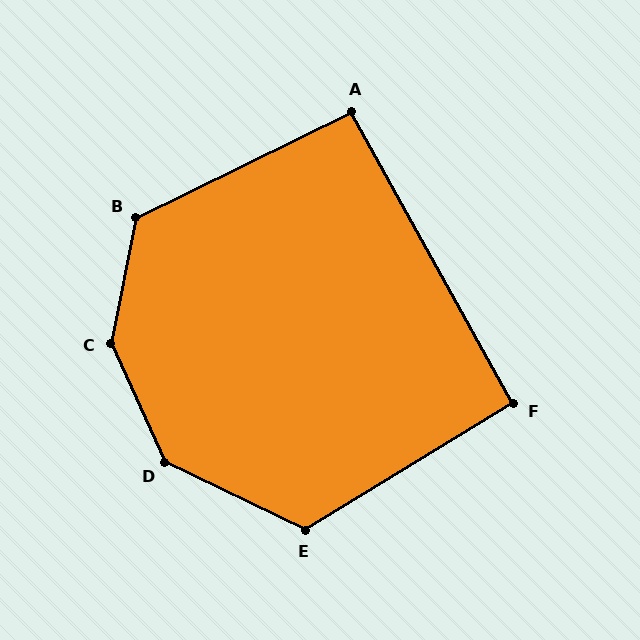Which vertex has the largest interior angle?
C, at approximately 144 degrees.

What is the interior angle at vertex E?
Approximately 123 degrees (obtuse).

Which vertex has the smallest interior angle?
F, at approximately 92 degrees.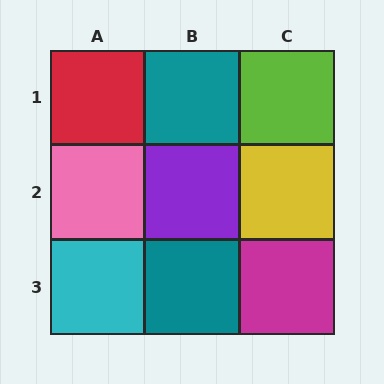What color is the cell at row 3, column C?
Magenta.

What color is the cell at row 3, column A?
Cyan.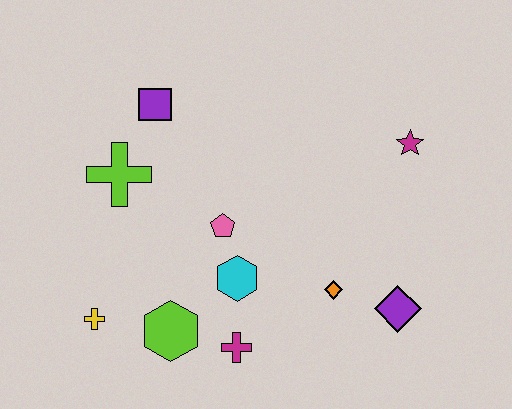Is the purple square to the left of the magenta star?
Yes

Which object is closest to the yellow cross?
The lime hexagon is closest to the yellow cross.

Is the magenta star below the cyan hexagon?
No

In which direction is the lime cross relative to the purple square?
The lime cross is below the purple square.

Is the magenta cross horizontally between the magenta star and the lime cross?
Yes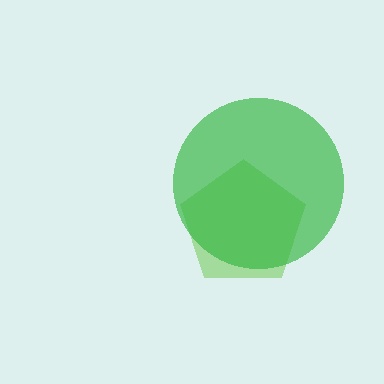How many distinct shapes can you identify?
There are 2 distinct shapes: a lime pentagon, a green circle.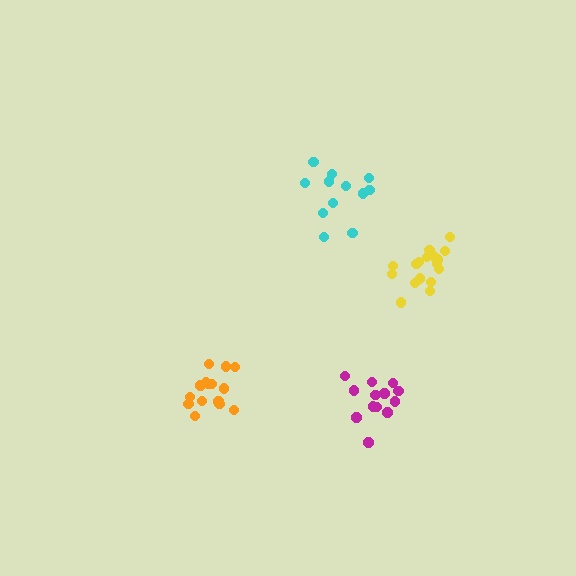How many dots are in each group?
Group 1: 15 dots, Group 2: 12 dots, Group 3: 13 dots, Group 4: 17 dots (57 total).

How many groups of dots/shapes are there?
There are 4 groups.